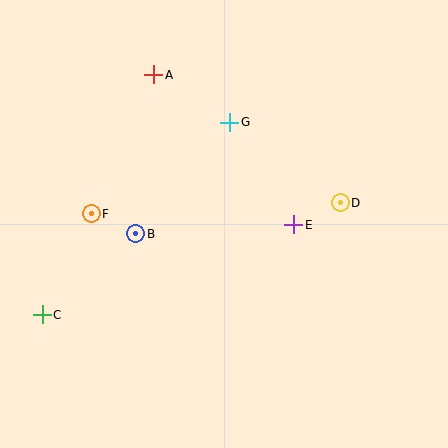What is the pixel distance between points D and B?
The distance between D and B is 207 pixels.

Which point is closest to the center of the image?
Point E at (294, 225) is closest to the center.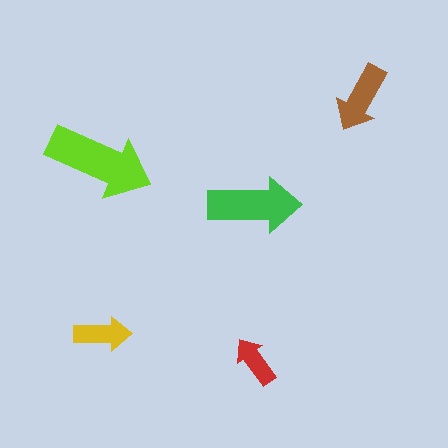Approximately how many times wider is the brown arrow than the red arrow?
About 1.5 times wider.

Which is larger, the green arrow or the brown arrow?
The green one.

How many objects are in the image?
There are 5 objects in the image.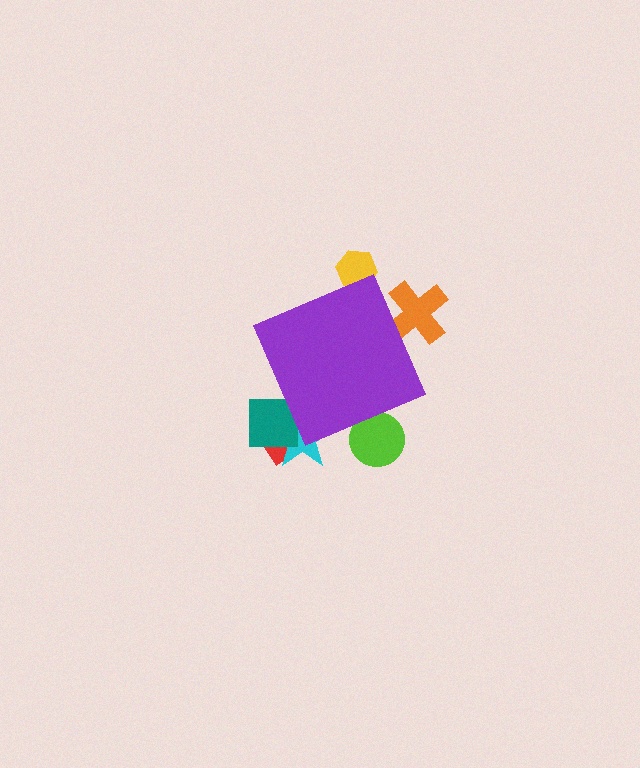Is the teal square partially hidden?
Yes, the teal square is partially hidden behind the purple diamond.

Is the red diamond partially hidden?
Yes, the red diamond is partially hidden behind the purple diamond.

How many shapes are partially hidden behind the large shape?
6 shapes are partially hidden.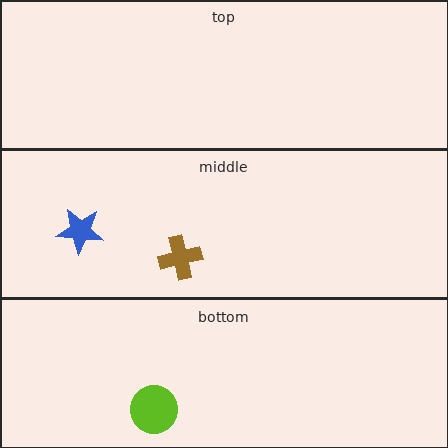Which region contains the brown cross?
The middle region.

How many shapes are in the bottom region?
1.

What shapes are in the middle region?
The brown cross, the blue star.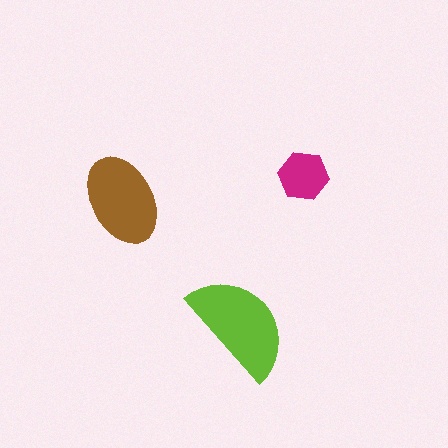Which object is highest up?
The magenta hexagon is topmost.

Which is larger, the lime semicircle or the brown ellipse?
The lime semicircle.